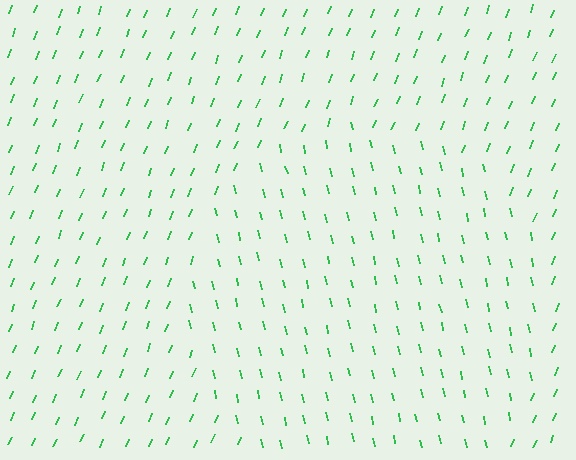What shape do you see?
I see a circle.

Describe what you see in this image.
The image is filled with small green line segments. A circle region in the image has lines oriented differently from the surrounding lines, creating a visible texture boundary.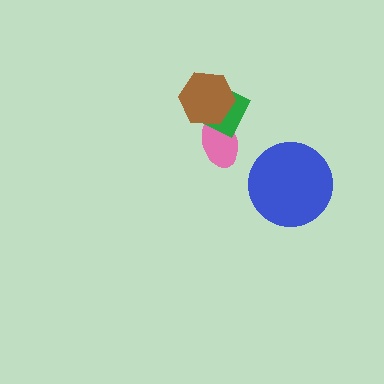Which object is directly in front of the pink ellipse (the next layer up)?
The green diamond is directly in front of the pink ellipse.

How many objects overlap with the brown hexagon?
2 objects overlap with the brown hexagon.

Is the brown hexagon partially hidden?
No, no other shape covers it.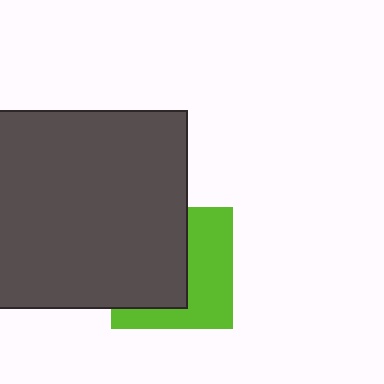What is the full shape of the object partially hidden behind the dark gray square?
The partially hidden object is a lime square.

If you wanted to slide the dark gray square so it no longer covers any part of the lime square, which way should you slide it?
Slide it left — that is the most direct way to separate the two shapes.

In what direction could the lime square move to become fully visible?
The lime square could move right. That would shift it out from behind the dark gray square entirely.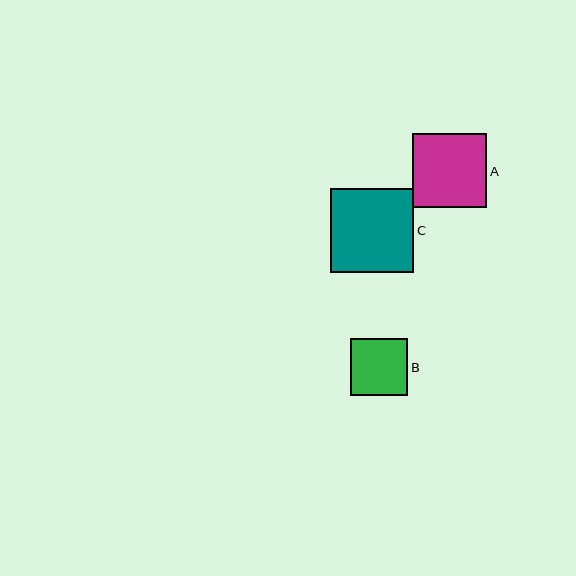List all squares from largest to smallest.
From largest to smallest: C, A, B.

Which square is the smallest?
Square B is the smallest with a size of approximately 57 pixels.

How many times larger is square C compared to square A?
Square C is approximately 1.1 times the size of square A.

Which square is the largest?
Square C is the largest with a size of approximately 83 pixels.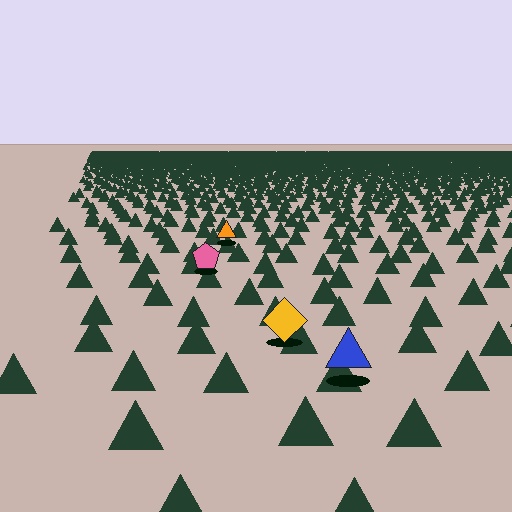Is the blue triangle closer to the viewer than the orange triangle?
Yes. The blue triangle is closer — you can tell from the texture gradient: the ground texture is coarser near it.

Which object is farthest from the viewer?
The orange triangle is farthest from the viewer. It appears smaller and the ground texture around it is denser.